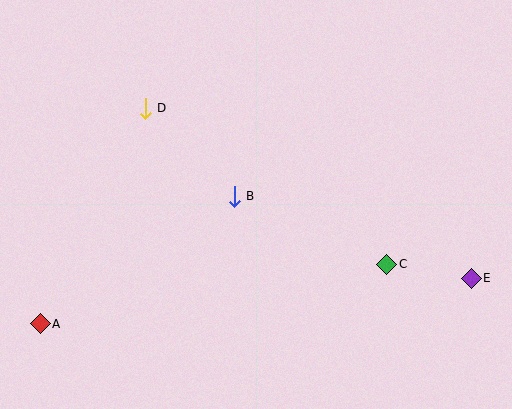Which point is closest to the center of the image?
Point B at (234, 196) is closest to the center.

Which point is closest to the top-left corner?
Point D is closest to the top-left corner.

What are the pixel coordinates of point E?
Point E is at (471, 278).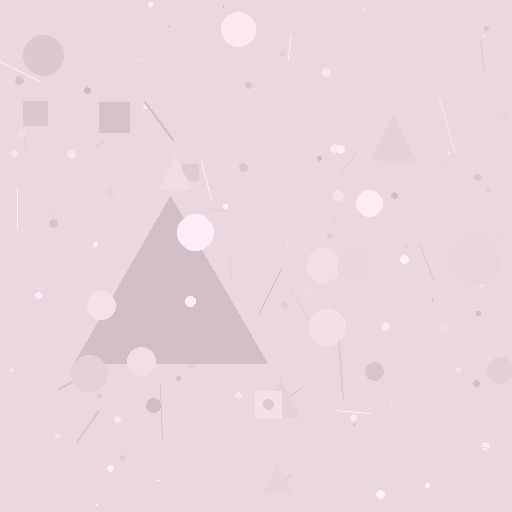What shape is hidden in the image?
A triangle is hidden in the image.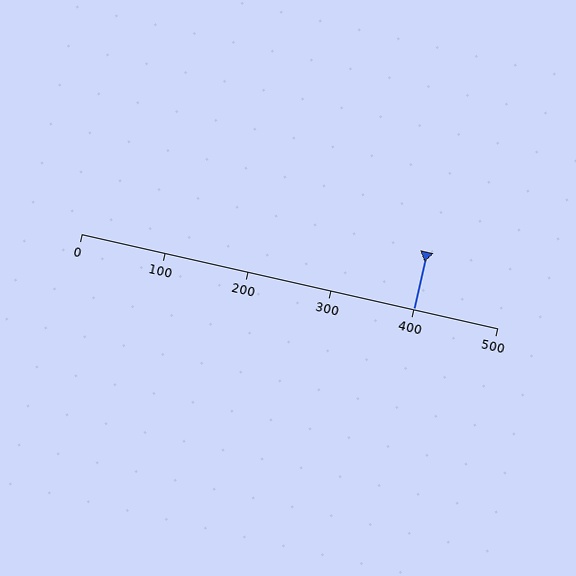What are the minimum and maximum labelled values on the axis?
The axis runs from 0 to 500.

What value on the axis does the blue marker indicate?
The marker indicates approximately 400.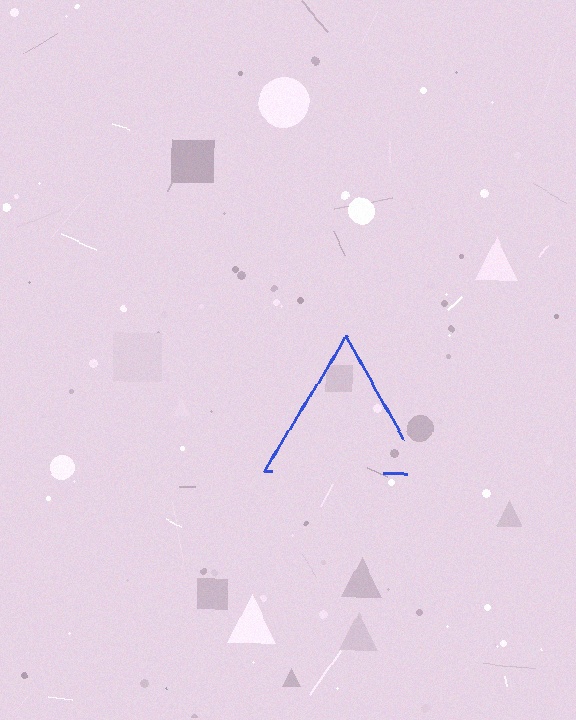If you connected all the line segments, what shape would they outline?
They would outline a triangle.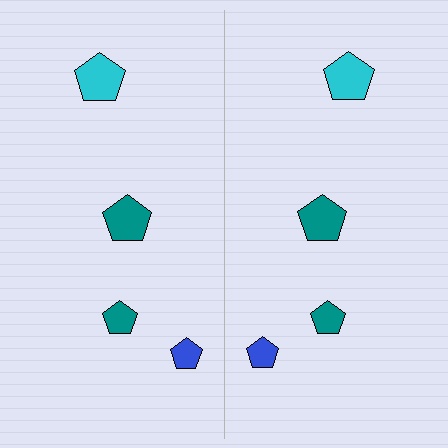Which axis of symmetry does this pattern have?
The pattern has a vertical axis of symmetry running through the center of the image.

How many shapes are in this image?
There are 8 shapes in this image.